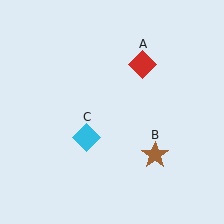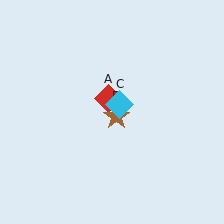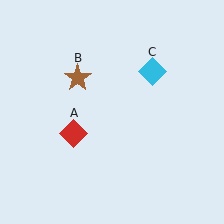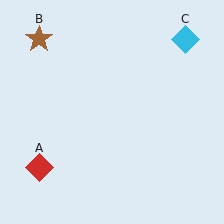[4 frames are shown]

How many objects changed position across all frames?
3 objects changed position: red diamond (object A), brown star (object B), cyan diamond (object C).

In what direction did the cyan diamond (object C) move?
The cyan diamond (object C) moved up and to the right.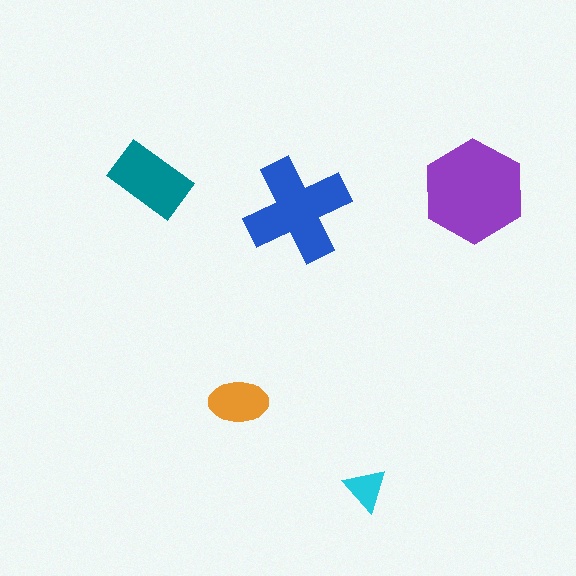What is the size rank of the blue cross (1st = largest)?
2nd.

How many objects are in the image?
There are 5 objects in the image.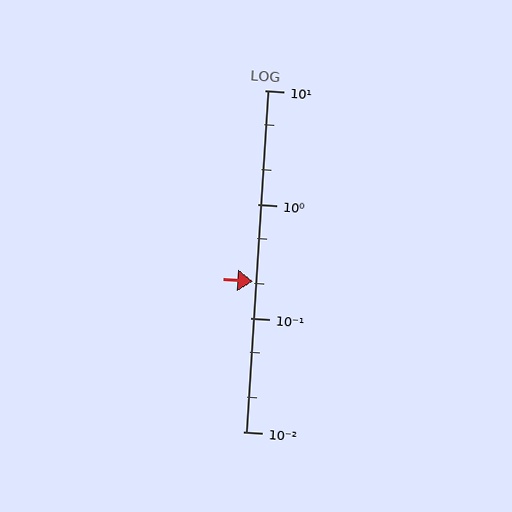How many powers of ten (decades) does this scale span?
The scale spans 3 decades, from 0.01 to 10.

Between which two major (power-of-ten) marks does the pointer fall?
The pointer is between 0.1 and 1.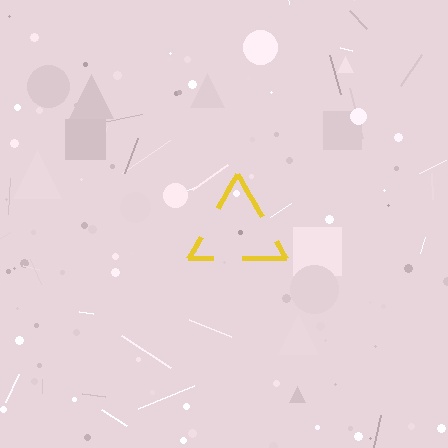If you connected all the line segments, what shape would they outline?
They would outline a triangle.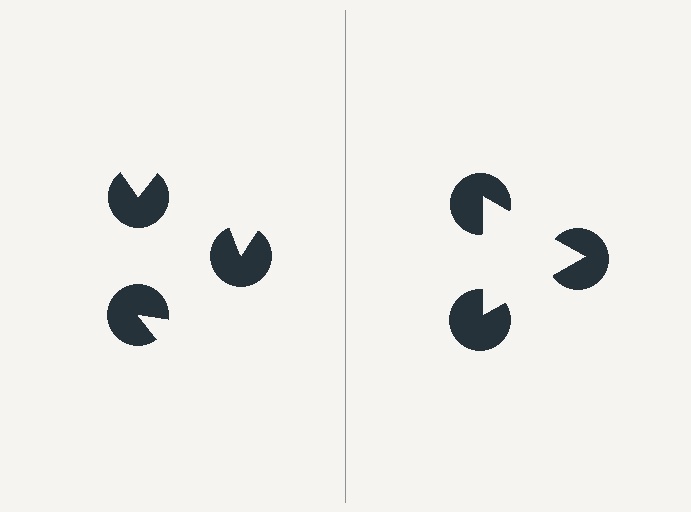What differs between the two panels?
The pac-man discs are positioned identically on both sides; only the wedge orientations differ. On the right they align to a triangle; on the left they are misaligned.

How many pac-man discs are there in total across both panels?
6 — 3 on each side.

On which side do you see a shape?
An illusory triangle appears on the right side. On the left side the wedge cuts are rotated, so no coherent shape forms.